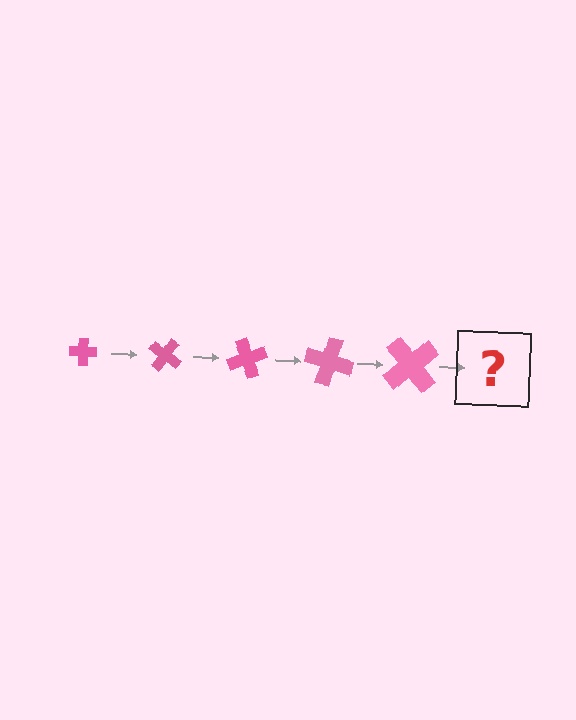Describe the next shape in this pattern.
It should be a cross, larger than the previous one and rotated 175 degrees from the start.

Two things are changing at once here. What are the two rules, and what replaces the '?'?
The two rules are that the cross grows larger each step and it rotates 35 degrees each step. The '?' should be a cross, larger than the previous one and rotated 175 degrees from the start.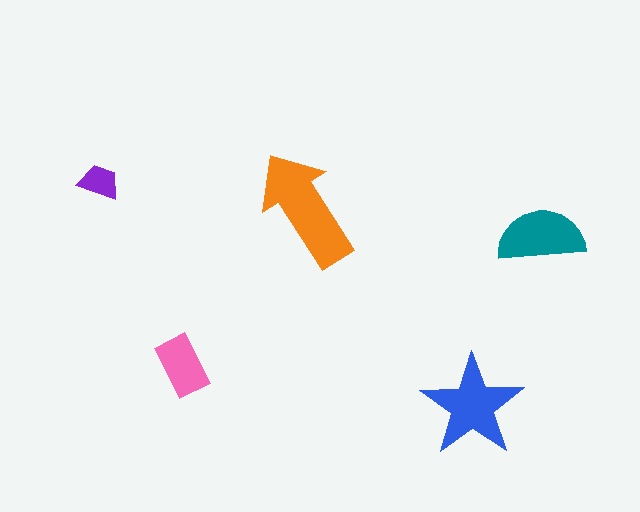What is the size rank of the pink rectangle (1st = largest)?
4th.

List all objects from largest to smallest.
The orange arrow, the blue star, the teal semicircle, the pink rectangle, the purple trapezoid.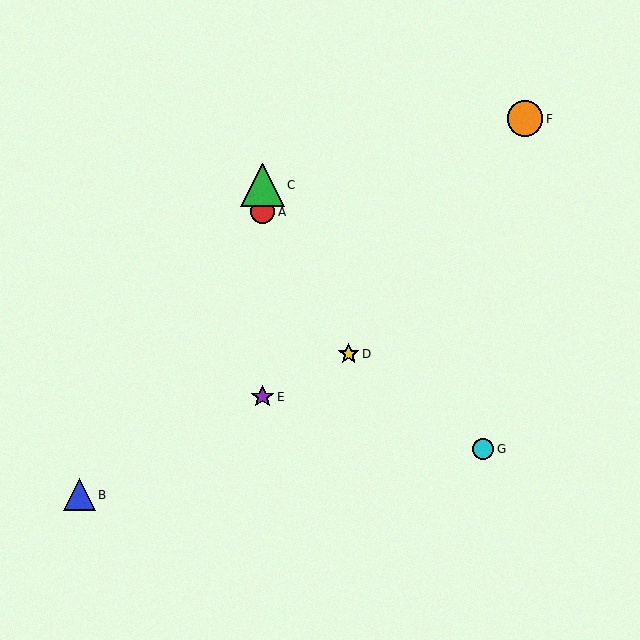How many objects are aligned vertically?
3 objects (A, C, E) are aligned vertically.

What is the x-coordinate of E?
Object E is at x≈263.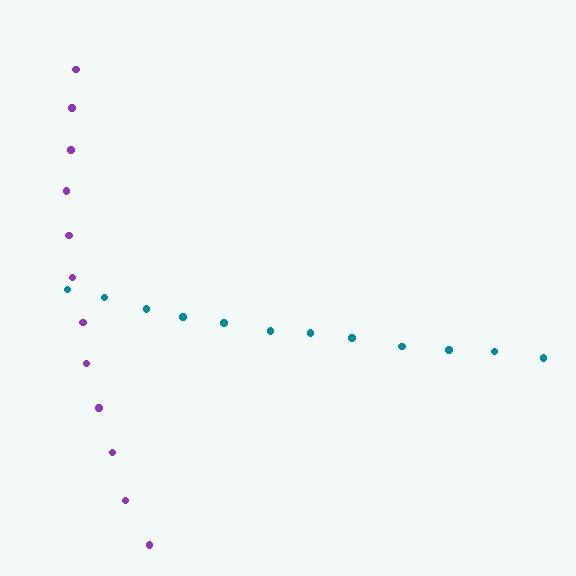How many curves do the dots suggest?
There are 2 distinct paths.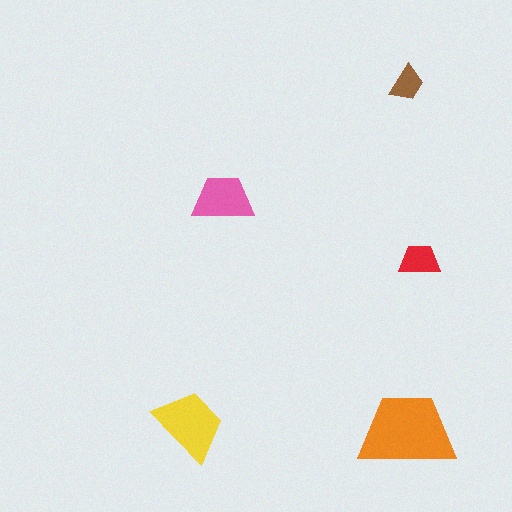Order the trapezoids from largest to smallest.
the orange one, the yellow one, the pink one, the red one, the brown one.